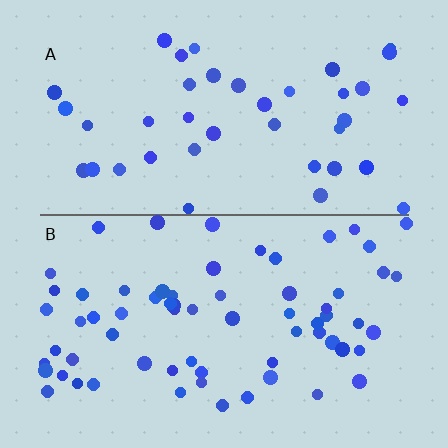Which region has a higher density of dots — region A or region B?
B (the bottom).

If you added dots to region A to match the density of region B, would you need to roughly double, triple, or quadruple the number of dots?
Approximately double.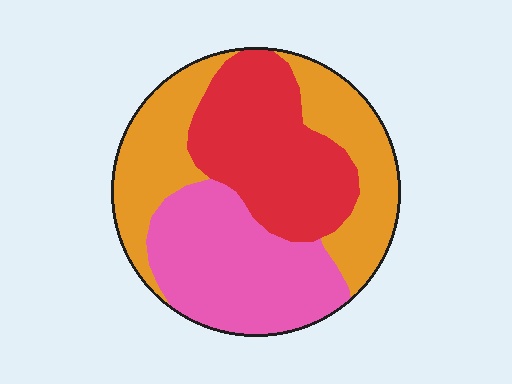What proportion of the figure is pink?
Pink covers 32% of the figure.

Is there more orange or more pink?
Orange.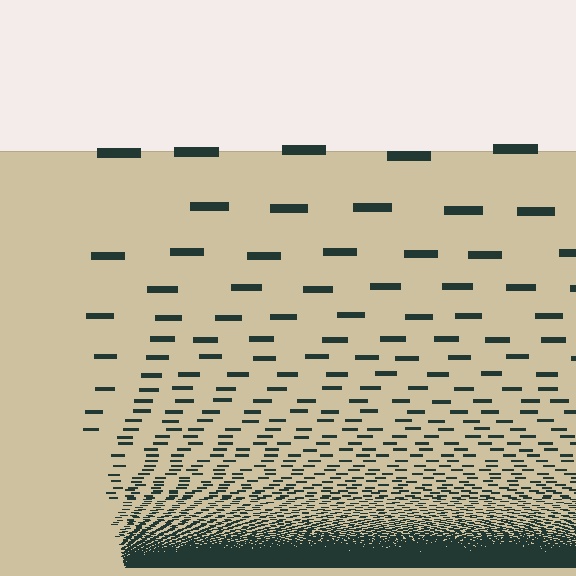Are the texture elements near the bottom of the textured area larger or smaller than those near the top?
Smaller. The gradient is inverted — elements near the bottom are smaller and denser.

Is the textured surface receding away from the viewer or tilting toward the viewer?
The surface appears to tilt toward the viewer. Texture elements get larger and sparser toward the top.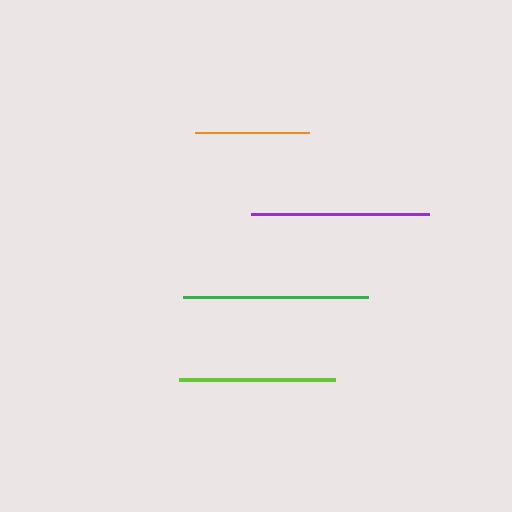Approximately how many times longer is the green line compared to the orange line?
The green line is approximately 1.6 times the length of the orange line.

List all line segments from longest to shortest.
From longest to shortest: green, purple, lime, orange.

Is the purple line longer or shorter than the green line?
The green line is longer than the purple line.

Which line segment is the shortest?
The orange line is the shortest at approximately 114 pixels.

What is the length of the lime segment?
The lime segment is approximately 157 pixels long.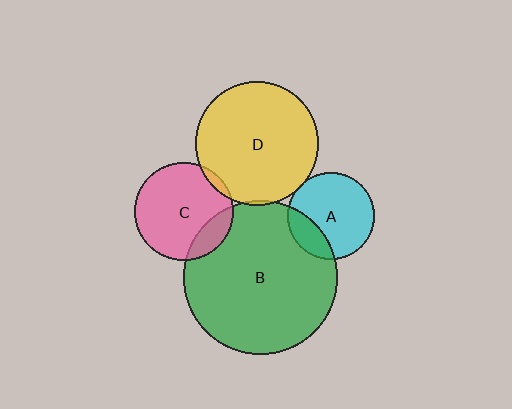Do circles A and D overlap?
Yes.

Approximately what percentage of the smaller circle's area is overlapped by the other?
Approximately 5%.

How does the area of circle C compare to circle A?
Approximately 1.3 times.